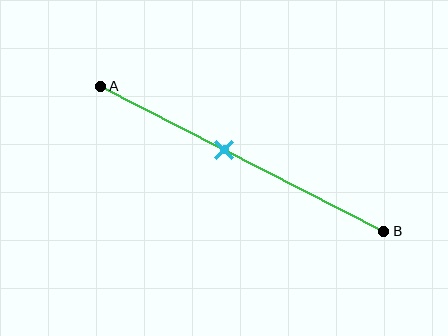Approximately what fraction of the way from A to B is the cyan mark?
The cyan mark is approximately 45% of the way from A to B.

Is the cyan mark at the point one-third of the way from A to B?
No, the mark is at about 45% from A, not at the 33% one-third point.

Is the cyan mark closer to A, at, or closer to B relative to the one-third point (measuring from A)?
The cyan mark is closer to point B than the one-third point of segment AB.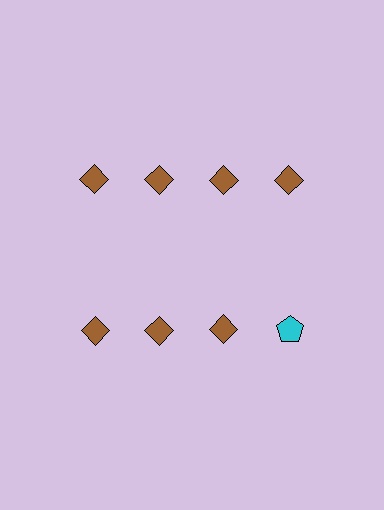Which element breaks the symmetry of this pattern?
The cyan pentagon in the second row, second from right column breaks the symmetry. All other shapes are brown diamonds.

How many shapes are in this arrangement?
There are 8 shapes arranged in a grid pattern.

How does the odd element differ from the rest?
It differs in both color (cyan instead of brown) and shape (pentagon instead of diamond).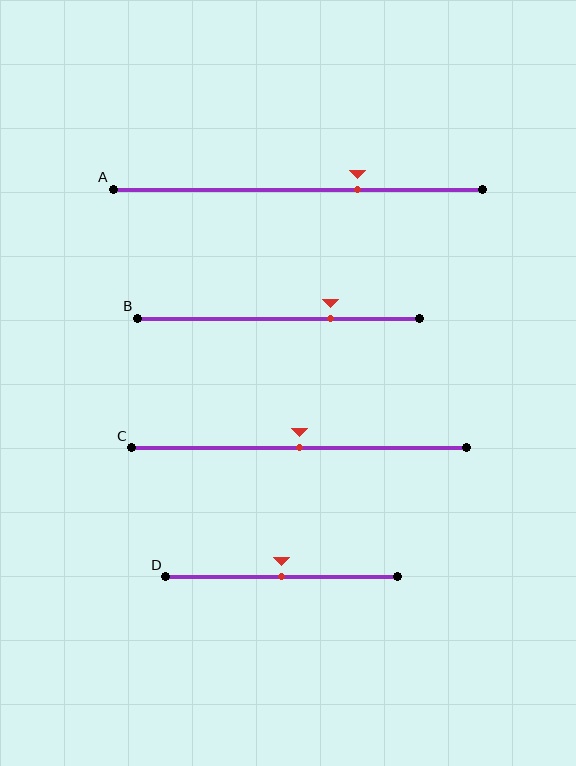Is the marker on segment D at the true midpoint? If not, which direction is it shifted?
Yes, the marker on segment D is at the true midpoint.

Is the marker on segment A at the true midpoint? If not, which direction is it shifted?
No, the marker on segment A is shifted to the right by about 16% of the segment length.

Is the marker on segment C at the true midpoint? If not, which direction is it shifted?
Yes, the marker on segment C is at the true midpoint.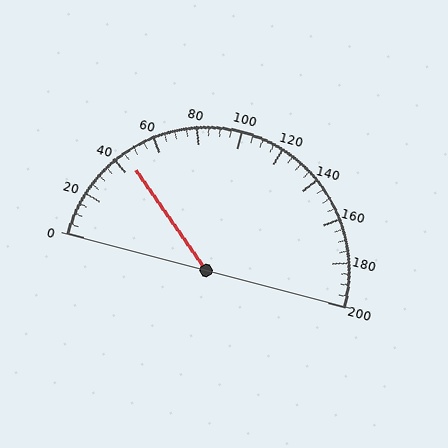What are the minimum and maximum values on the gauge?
The gauge ranges from 0 to 200.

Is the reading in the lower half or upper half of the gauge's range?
The reading is in the lower half of the range (0 to 200).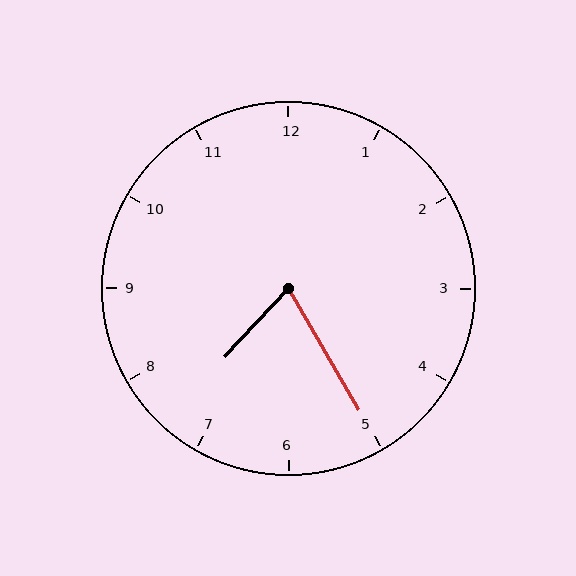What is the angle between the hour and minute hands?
Approximately 72 degrees.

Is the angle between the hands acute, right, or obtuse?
It is acute.